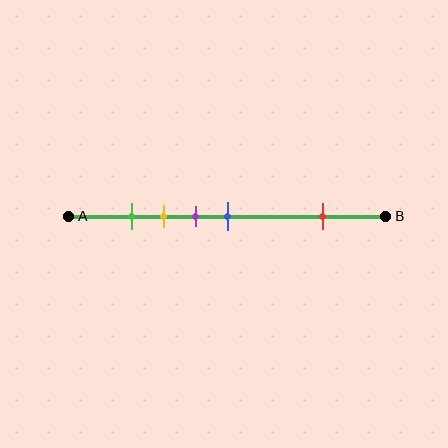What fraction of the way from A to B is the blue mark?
The blue mark is approximately 50% (0.5) of the way from A to B.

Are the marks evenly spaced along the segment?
No, the marks are not evenly spaced.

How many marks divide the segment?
There are 5 marks dividing the segment.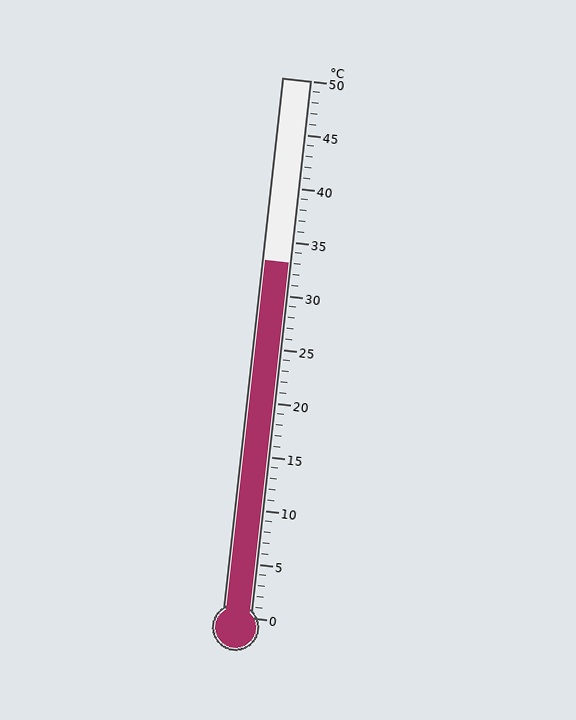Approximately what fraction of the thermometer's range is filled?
The thermometer is filled to approximately 65% of its range.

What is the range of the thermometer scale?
The thermometer scale ranges from 0°C to 50°C.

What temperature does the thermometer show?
The thermometer shows approximately 33°C.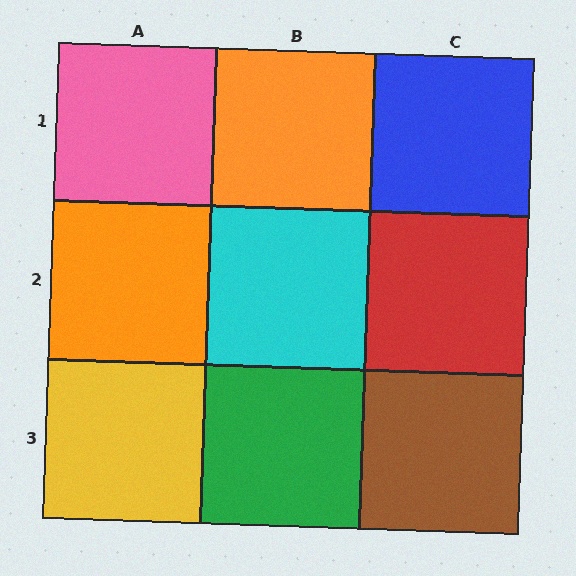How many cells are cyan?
1 cell is cyan.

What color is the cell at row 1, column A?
Pink.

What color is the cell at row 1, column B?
Orange.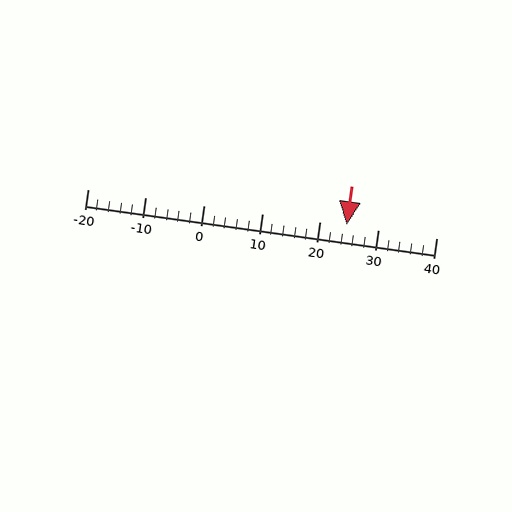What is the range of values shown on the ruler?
The ruler shows values from -20 to 40.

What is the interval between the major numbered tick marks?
The major tick marks are spaced 10 units apart.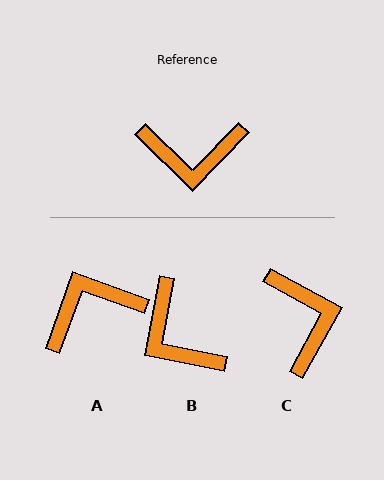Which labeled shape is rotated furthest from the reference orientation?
A, about 156 degrees away.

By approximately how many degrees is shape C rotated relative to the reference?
Approximately 106 degrees counter-clockwise.